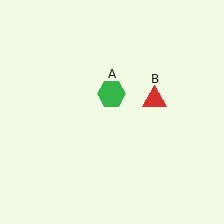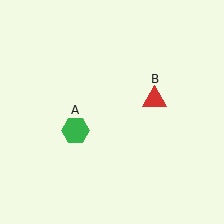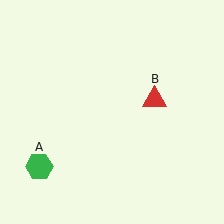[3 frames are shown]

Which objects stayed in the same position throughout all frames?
Red triangle (object B) remained stationary.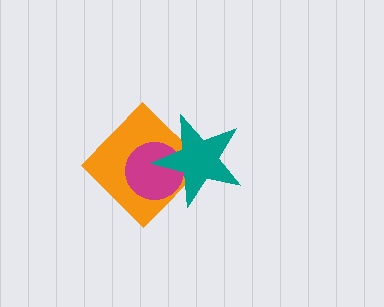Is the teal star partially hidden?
No, no other shape covers it.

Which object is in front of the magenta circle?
The teal star is in front of the magenta circle.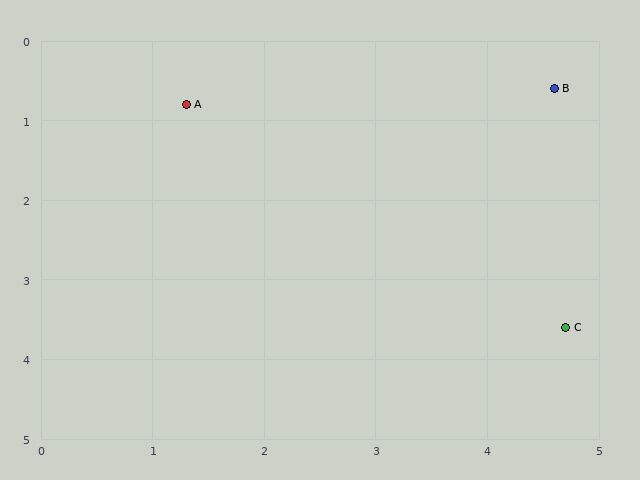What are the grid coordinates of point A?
Point A is at approximately (1.3, 0.8).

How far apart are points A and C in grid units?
Points A and C are about 4.4 grid units apart.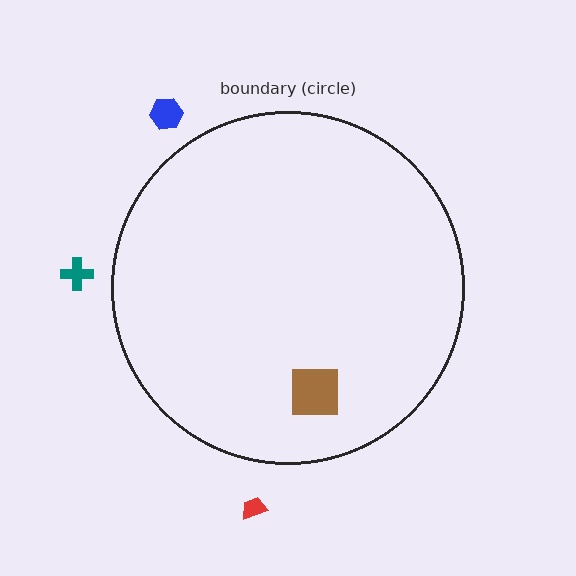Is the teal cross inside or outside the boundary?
Outside.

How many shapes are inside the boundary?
1 inside, 3 outside.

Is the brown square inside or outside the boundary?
Inside.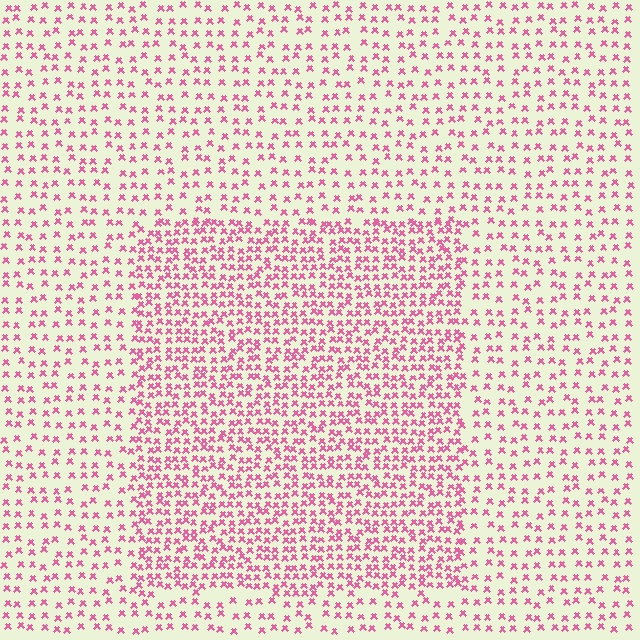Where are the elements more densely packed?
The elements are more densely packed inside the rectangle boundary.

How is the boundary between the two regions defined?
The boundary is defined by a change in element density (approximately 2.0x ratio). All elements are the same color, size, and shape.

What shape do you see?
I see a rectangle.